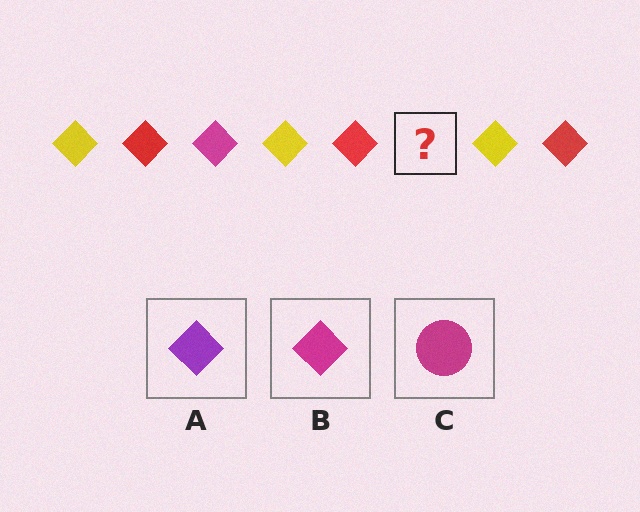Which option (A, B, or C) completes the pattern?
B.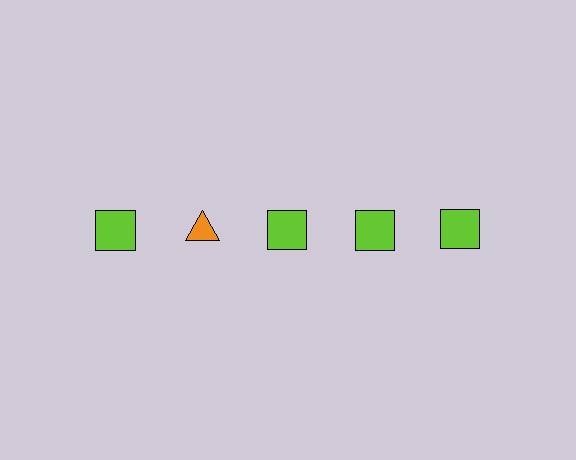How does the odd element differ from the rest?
It differs in both color (orange instead of lime) and shape (triangle instead of square).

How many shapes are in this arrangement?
There are 5 shapes arranged in a grid pattern.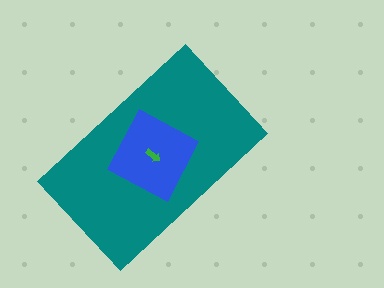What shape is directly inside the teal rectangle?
The blue square.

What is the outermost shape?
The teal rectangle.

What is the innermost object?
The green arrow.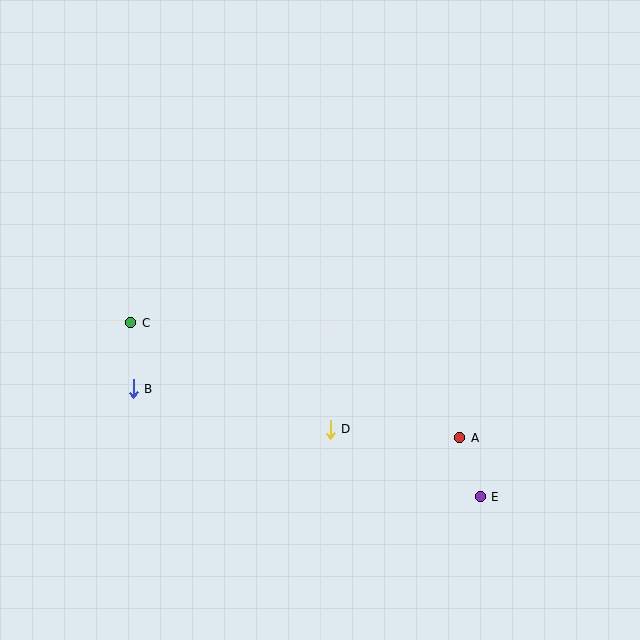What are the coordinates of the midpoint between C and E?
The midpoint between C and E is at (306, 410).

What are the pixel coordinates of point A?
Point A is at (460, 438).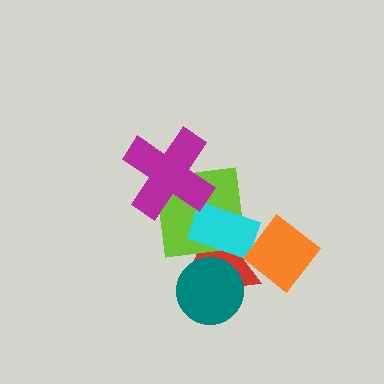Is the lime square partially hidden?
Yes, it is partially covered by another shape.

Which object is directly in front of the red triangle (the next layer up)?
The lime square is directly in front of the red triangle.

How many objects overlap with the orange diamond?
2 objects overlap with the orange diamond.